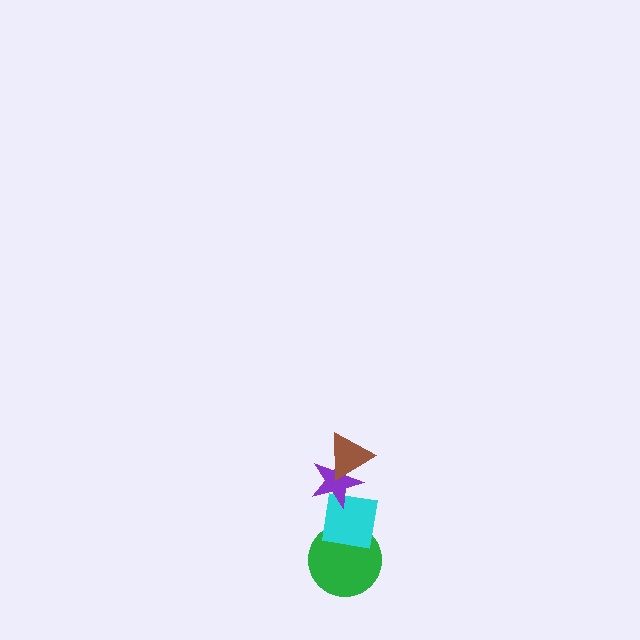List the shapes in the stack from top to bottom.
From top to bottom: the brown triangle, the purple star, the cyan square, the green circle.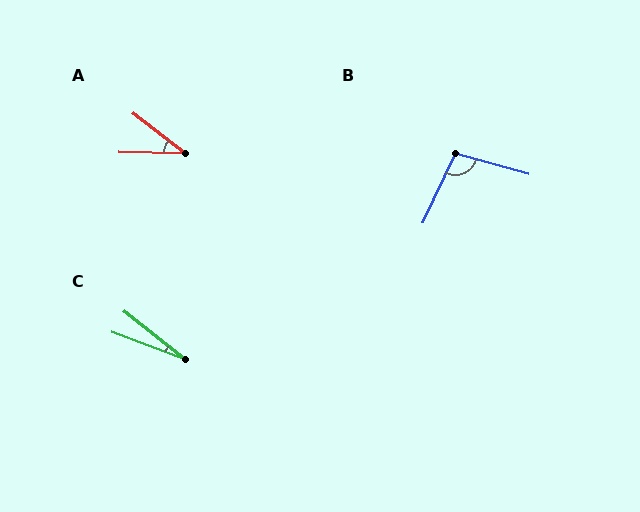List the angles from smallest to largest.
C (18°), A (36°), B (100°).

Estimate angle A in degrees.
Approximately 36 degrees.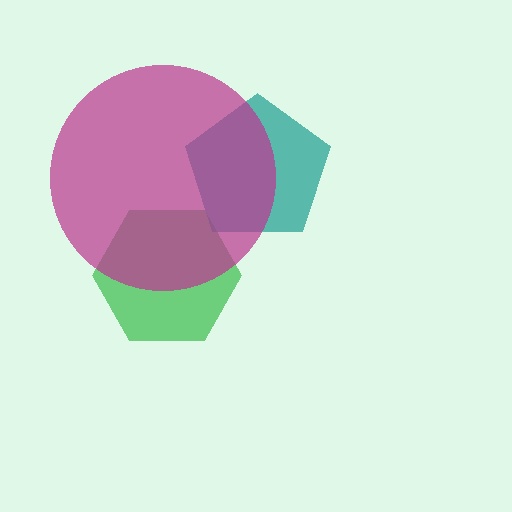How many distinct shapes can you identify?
There are 3 distinct shapes: a green hexagon, a teal pentagon, a magenta circle.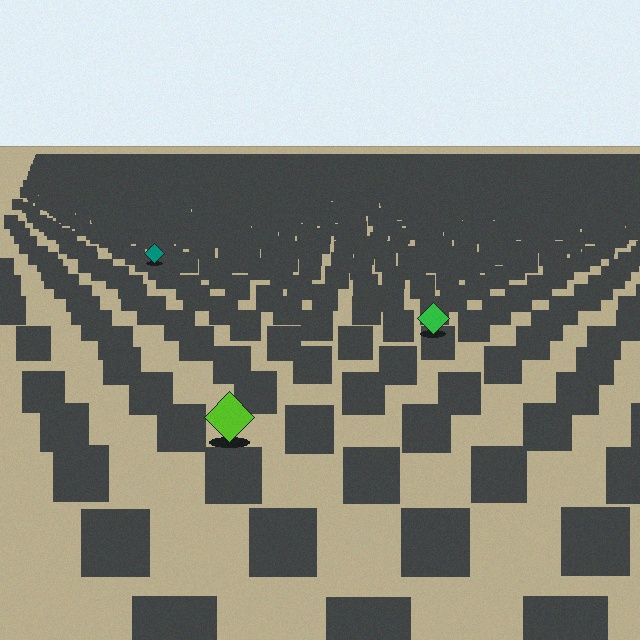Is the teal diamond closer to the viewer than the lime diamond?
No. The lime diamond is closer — you can tell from the texture gradient: the ground texture is coarser near it.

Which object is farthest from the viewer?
The teal diamond is farthest from the viewer. It appears smaller and the ground texture around it is denser.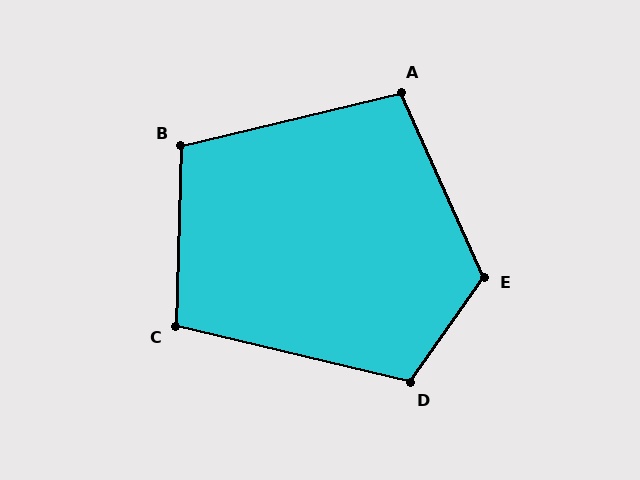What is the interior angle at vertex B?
Approximately 105 degrees (obtuse).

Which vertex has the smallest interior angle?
A, at approximately 101 degrees.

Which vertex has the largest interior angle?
E, at approximately 121 degrees.